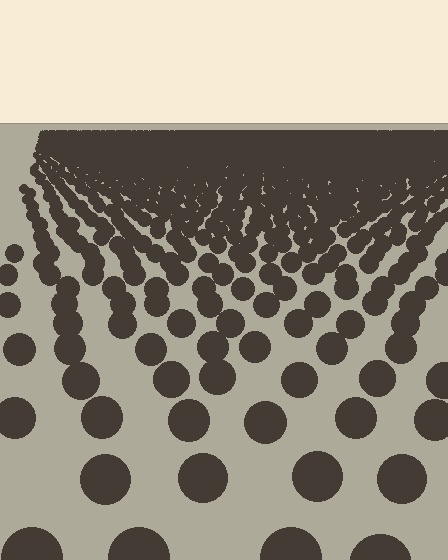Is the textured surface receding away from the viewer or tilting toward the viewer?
The surface is receding away from the viewer. Texture elements get smaller and denser toward the top.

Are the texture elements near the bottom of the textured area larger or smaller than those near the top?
Larger. Near the bottom, elements are closer to the viewer and appear at a bigger on-screen size.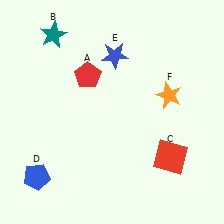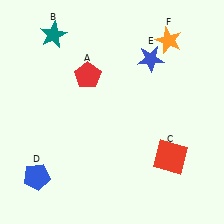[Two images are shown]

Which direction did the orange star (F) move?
The orange star (F) moved up.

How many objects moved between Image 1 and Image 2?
2 objects moved between the two images.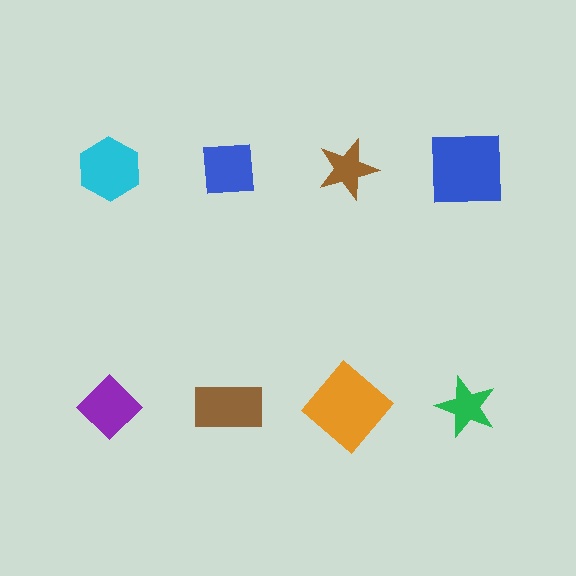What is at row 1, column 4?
A blue square.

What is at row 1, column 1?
A cyan hexagon.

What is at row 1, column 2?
A blue square.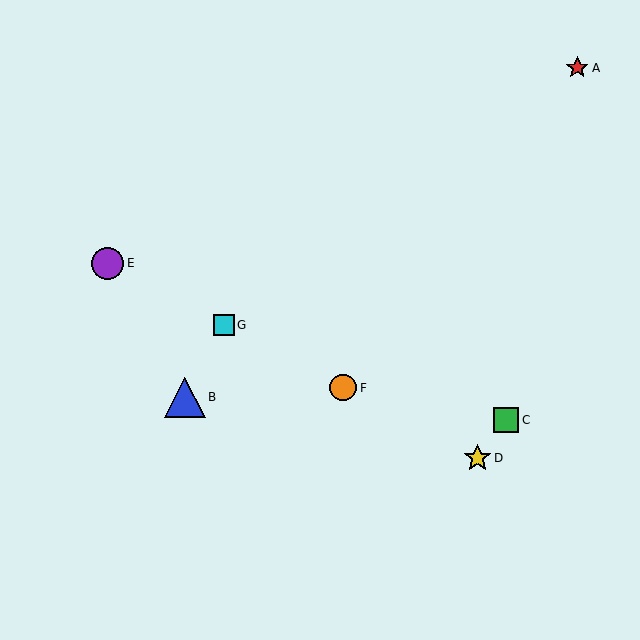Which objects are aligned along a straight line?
Objects D, E, F, G are aligned along a straight line.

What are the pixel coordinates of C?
Object C is at (506, 420).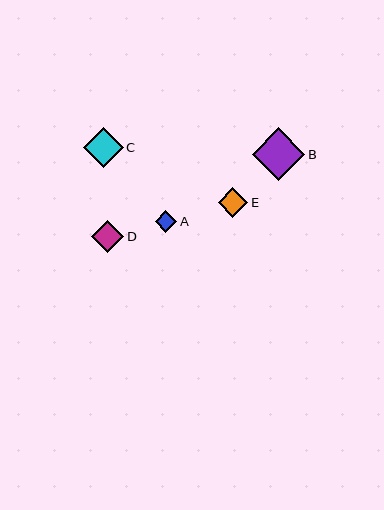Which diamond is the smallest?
Diamond A is the smallest with a size of approximately 22 pixels.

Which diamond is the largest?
Diamond B is the largest with a size of approximately 52 pixels.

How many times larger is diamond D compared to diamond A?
Diamond D is approximately 1.5 times the size of diamond A.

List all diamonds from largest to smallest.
From largest to smallest: B, C, D, E, A.